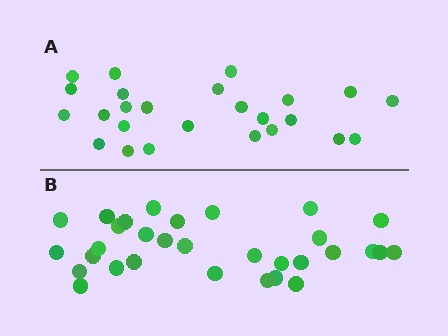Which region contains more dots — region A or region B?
Region B (the bottom region) has more dots.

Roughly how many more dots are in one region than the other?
Region B has about 6 more dots than region A.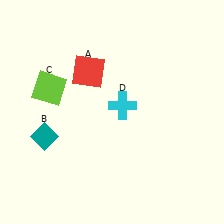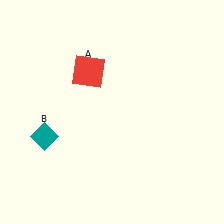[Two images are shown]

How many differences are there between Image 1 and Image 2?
There are 2 differences between the two images.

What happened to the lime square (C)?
The lime square (C) was removed in Image 2. It was in the top-left area of Image 1.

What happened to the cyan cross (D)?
The cyan cross (D) was removed in Image 2. It was in the top-right area of Image 1.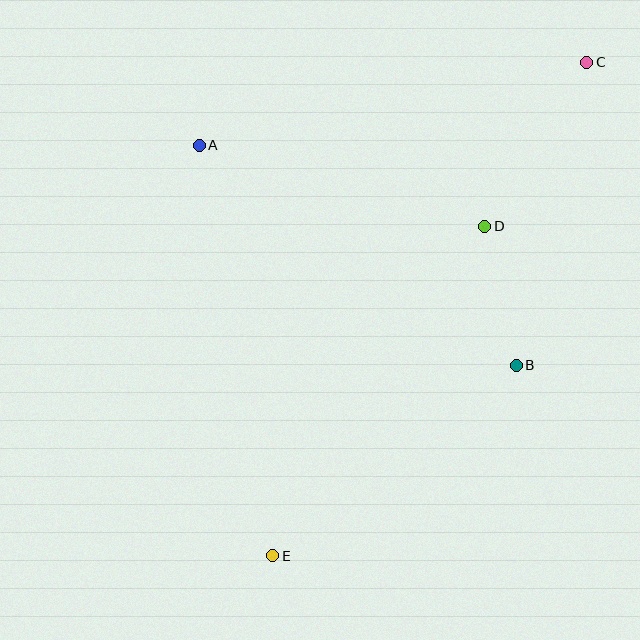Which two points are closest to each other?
Points B and D are closest to each other.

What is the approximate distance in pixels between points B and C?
The distance between B and C is approximately 311 pixels.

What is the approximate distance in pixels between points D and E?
The distance between D and E is approximately 392 pixels.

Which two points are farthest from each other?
Points C and E are farthest from each other.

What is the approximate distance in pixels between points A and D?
The distance between A and D is approximately 297 pixels.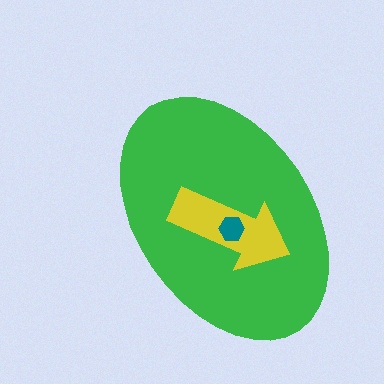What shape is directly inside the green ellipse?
The yellow arrow.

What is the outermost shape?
The green ellipse.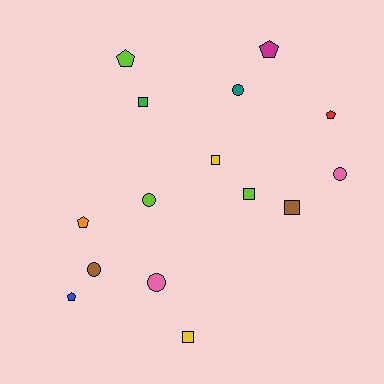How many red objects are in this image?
There is 1 red object.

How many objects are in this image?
There are 15 objects.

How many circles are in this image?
There are 5 circles.